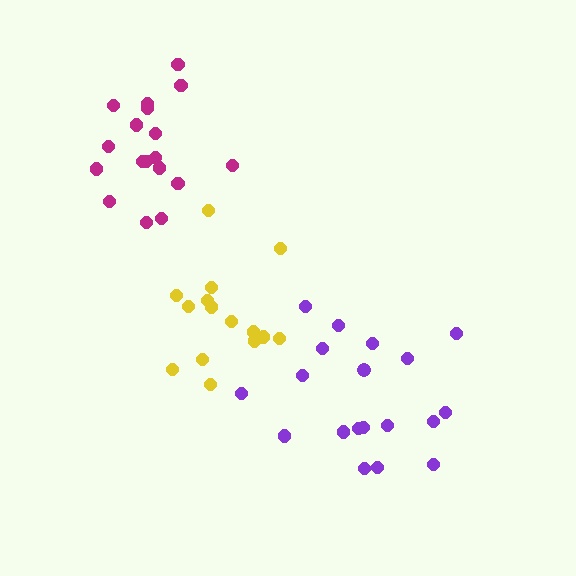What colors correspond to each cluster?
The clusters are colored: yellow, purple, magenta.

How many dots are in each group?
Group 1: 15 dots, Group 2: 19 dots, Group 3: 18 dots (52 total).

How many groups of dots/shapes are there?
There are 3 groups.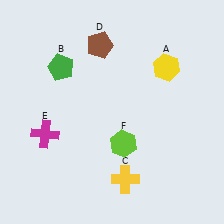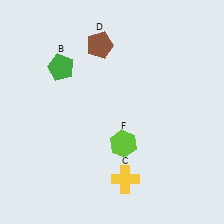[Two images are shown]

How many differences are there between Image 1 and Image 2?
There are 2 differences between the two images.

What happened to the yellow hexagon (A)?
The yellow hexagon (A) was removed in Image 2. It was in the top-right area of Image 1.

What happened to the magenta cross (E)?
The magenta cross (E) was removed in Image 2. It was in the bottom-left area of Image 1.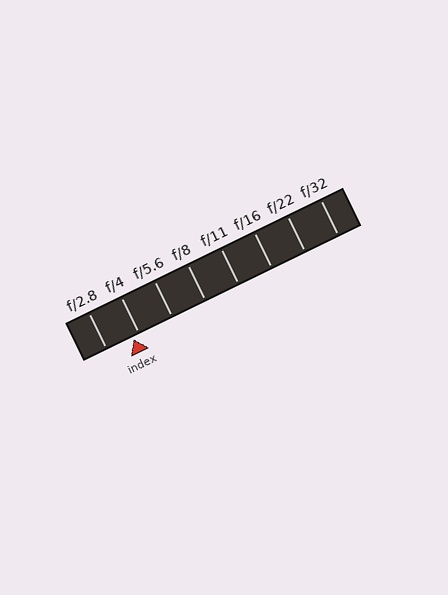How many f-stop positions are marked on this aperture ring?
There are 8 f-stop positions marked.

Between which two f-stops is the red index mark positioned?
The index mark is between f/2.8 and f/4.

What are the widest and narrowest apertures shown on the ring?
The widest aperture shown is f/2.8 and the narrowest is f/32.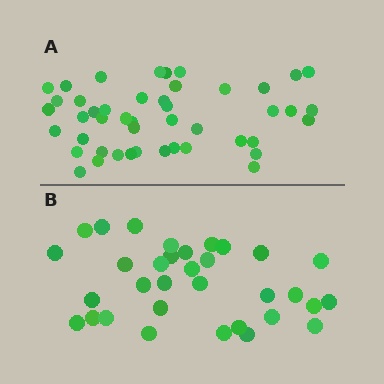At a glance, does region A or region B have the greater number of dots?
Region A (the top region) has more dots.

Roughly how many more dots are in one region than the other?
Region A has approximately 15 more dots than region B.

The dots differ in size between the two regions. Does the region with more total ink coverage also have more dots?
No. Region B has more total ink coverage because its dots are larger, but region A actually contains more individual dots. Total area can be misleading — the number of items is what matters here.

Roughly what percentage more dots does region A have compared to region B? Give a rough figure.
About 40% more.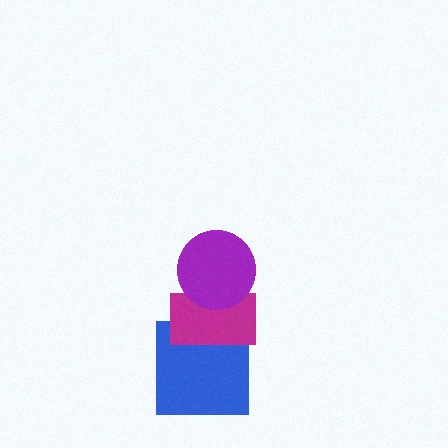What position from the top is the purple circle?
The purple circle is 1st from the top.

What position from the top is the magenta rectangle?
The magenta rectangle is 2nd from the top.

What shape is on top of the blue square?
The magenta rectangle is on top of the blue square.